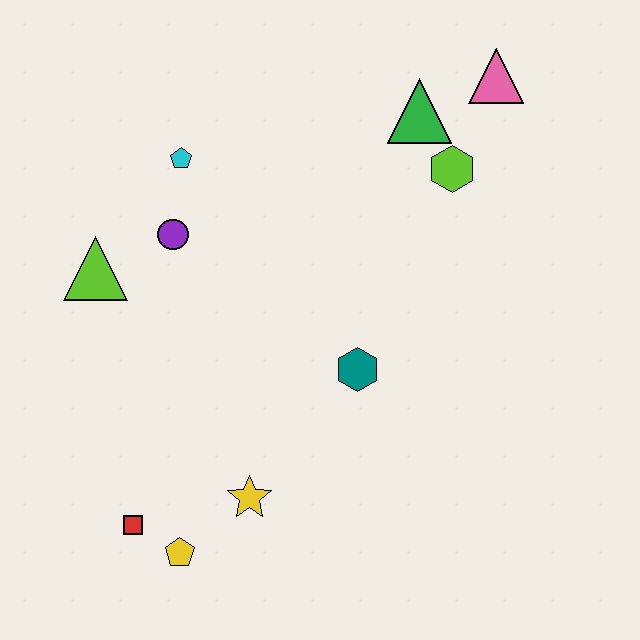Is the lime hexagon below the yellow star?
No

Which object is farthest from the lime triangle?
The pink triangle is farthest from the lime triangle.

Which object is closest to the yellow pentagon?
The red square is closest to the yellow pentagon.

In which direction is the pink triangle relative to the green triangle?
The pink triangle is to the right of the green triangle.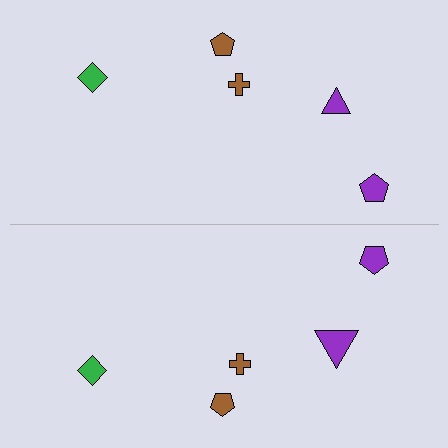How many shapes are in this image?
There are 10 shapes in this image.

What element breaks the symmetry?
The purple triangle on the bottom side has a different size than its mirror counterpart.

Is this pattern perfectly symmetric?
No, the pattern is not perfectly symmetric. The purple triangle on the bottom side has a different size than its mirror counterpart.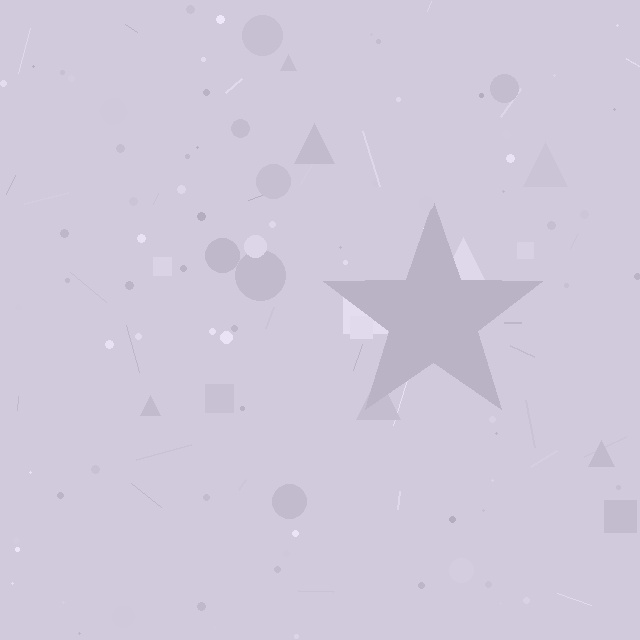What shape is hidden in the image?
A star is hidden in the image.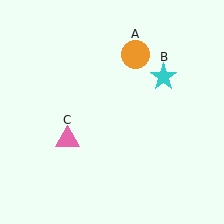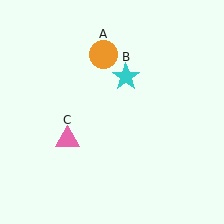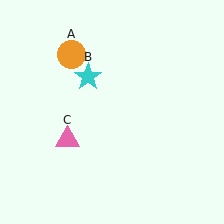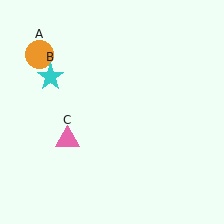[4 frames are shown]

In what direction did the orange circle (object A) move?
The orange circle (object A) moved left.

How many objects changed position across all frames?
2 objects changed position: orange circle (object A), cyan star (object B).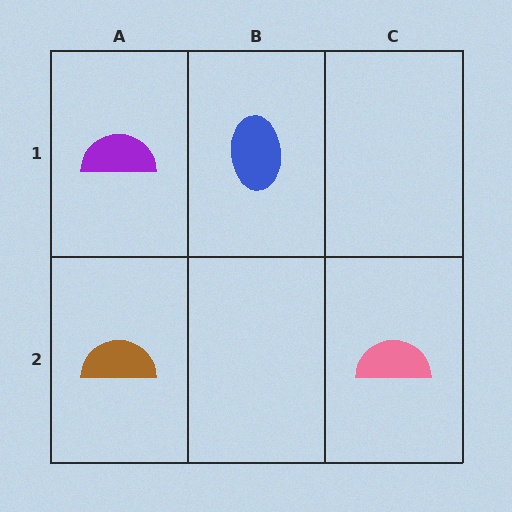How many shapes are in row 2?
2 shapes.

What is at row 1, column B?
A blue ellipse.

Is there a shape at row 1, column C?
No, that cell is empty.